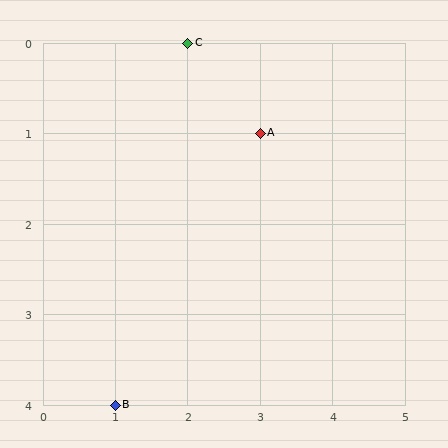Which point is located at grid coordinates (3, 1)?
Point A is at (3, 1).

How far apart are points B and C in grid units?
Points B and C are 1 column and 4 rows apart (about 4.1 grid units diagonally).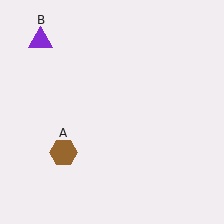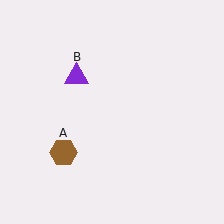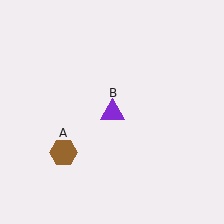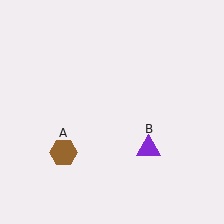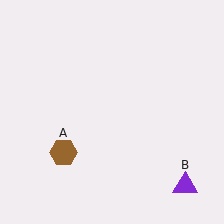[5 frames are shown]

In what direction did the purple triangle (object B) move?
The purple triangle (object B) moved down and to the right.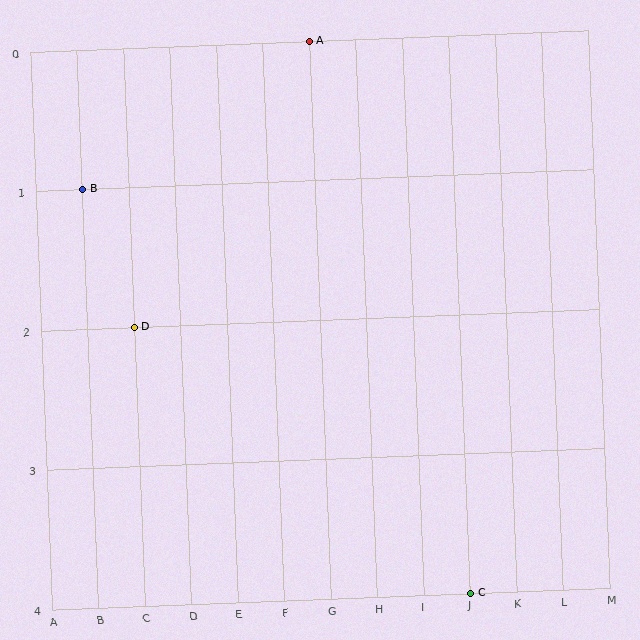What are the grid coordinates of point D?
Point D is at grid coordinates (C, 2).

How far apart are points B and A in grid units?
Points B and A are 5 columns and 1 row apart (about 5.1 grid units diagonally).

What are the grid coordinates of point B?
Point B is at grid coordinates (B, 1).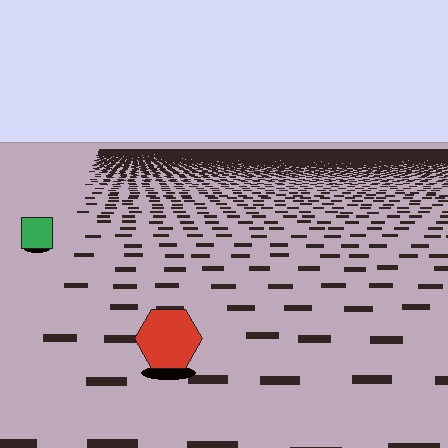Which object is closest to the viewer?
The red hexagon is closest. The texture marks near it are larger and more spread out.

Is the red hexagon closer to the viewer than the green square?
Yes. The red hexagon is closer — you can tell from the texture gradient: the ground texture is coarser near it.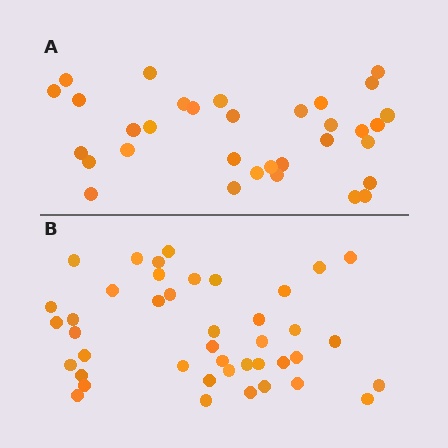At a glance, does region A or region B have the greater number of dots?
Region B (the bottom region) has more dots.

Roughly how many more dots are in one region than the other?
Region B has roughly 8 or so more dots than region A.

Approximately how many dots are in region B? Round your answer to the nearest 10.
About 40 dots. (The exact count is 42, which rounds to 40.)